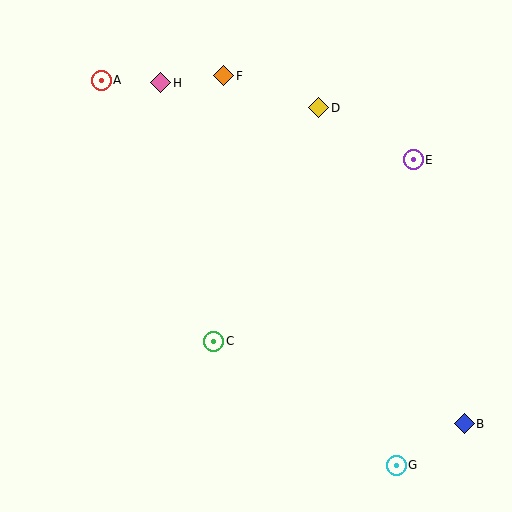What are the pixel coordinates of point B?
Point B is at (464, 424).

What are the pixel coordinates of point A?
Point A is at (101, 80).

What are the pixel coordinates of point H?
Point H is at (161, 83).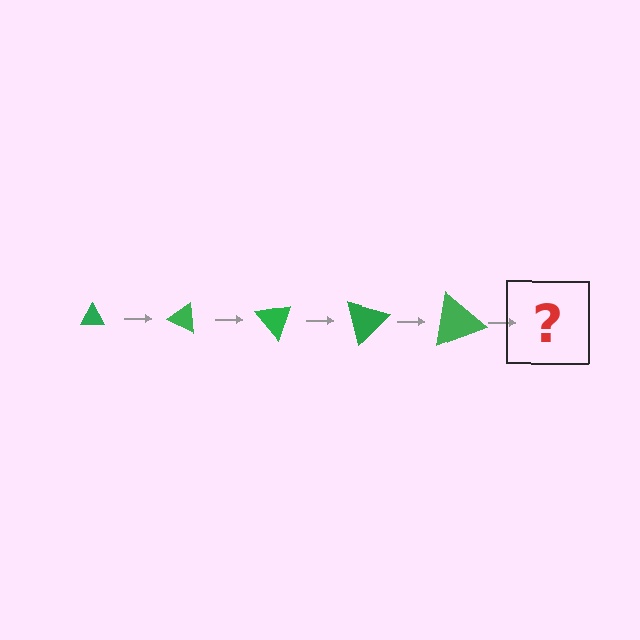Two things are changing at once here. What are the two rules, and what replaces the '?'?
The two rules are that the triangle grows larger each step and it rotates 25 degrees each step. The '?' should be a triangle, larger than the previous one and rotated 125 degrees from the start.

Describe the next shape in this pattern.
It should be a triangle, larger than the previous one and rotated 125 degrees from the start.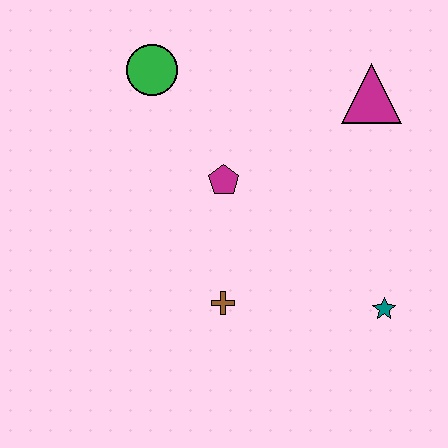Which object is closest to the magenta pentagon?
The brown cross is closest to the magenta pentagon.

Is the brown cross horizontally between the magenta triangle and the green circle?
Yes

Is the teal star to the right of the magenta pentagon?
Yes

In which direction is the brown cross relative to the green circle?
The brown cross is below the green circle.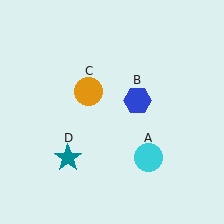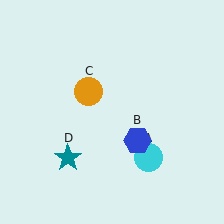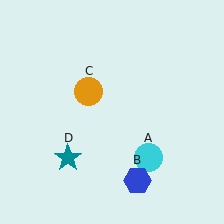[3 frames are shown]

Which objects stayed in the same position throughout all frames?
Cyan circle (object A) and orange circle (object C) and teal star (object D) remained stationary.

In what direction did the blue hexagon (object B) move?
The blue hexagon (object B) moved down.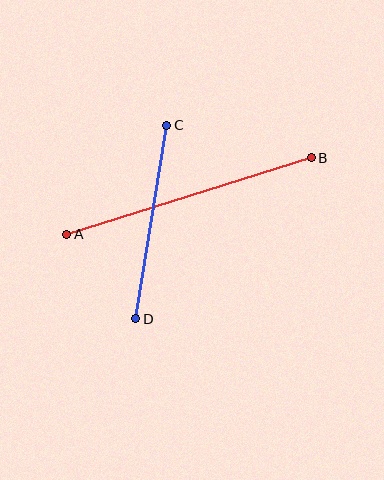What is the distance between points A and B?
The distance is approximately 256 pixels.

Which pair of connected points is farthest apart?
Points A and B are farthest apart.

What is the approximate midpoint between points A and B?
The midpoint is at approximately (189, 196) pixels.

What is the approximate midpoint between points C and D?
The midpoint is at approximately (151, 222) pixels.